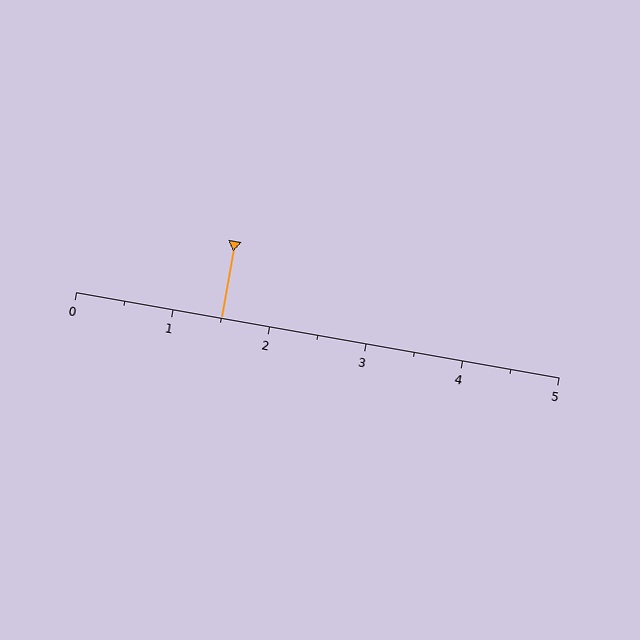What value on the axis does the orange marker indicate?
The marker indicates approximately 1.5.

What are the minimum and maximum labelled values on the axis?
The axis runs from 0 to 5.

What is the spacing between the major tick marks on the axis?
The major ticks are spaced 1 apart.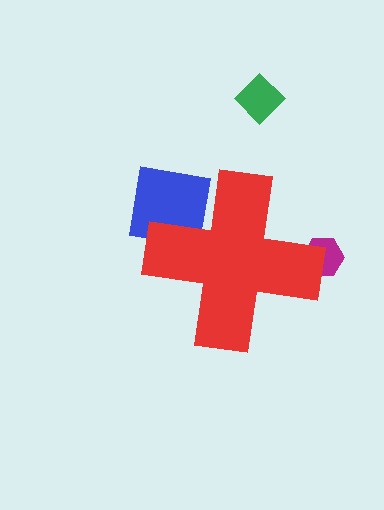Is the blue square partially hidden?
Yes, the blue square is partially hidden behind the red cross.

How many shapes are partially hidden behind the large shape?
2 shapes are partially hidden.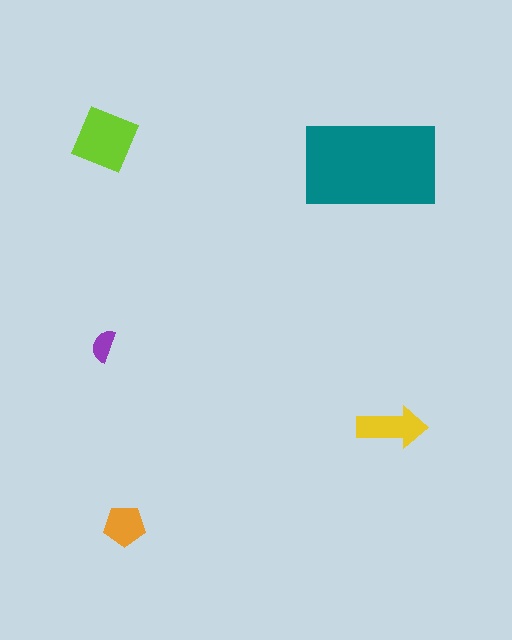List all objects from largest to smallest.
The teal rectangle, the lime diamond, the yellow arrow, the orange pentagon, the purple semicircle.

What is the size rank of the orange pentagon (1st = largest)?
4th.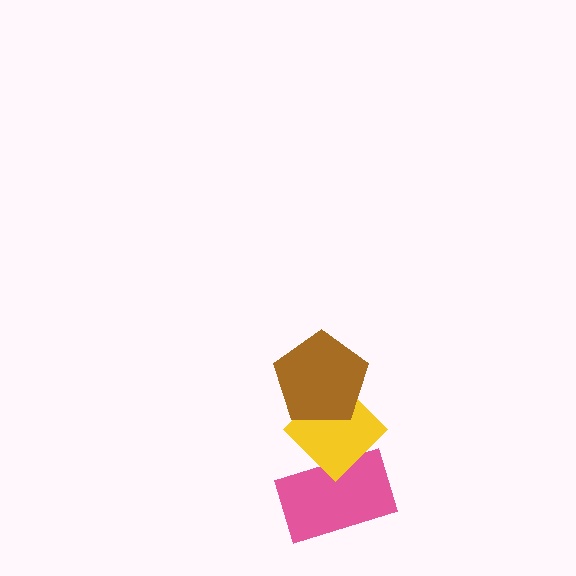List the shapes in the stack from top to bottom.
From top to bottom: the brown pentagon, the yellow diamond, the pink rectangle.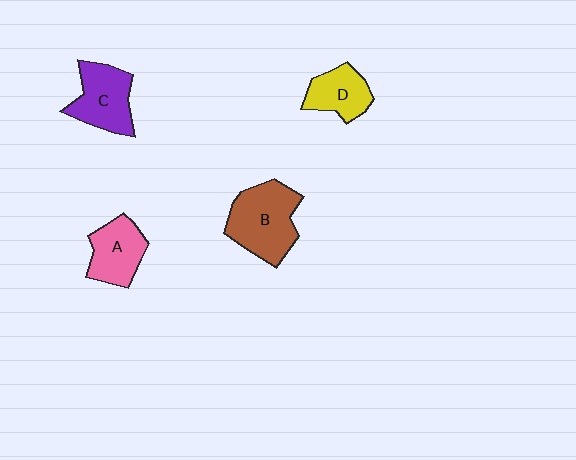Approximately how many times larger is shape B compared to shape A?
Approximately 1.5 times.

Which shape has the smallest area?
Shape D (yellow).